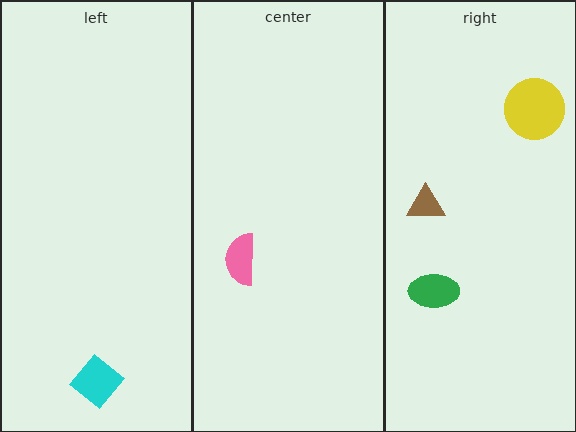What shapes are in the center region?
The pink semicircle.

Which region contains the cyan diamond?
The left region.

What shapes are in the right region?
The green ellipse, the brown triangle, the yellow circle.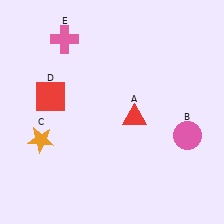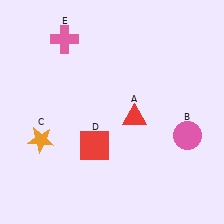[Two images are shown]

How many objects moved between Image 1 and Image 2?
1 object moved between the two images.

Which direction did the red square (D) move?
The red square (D) moved down.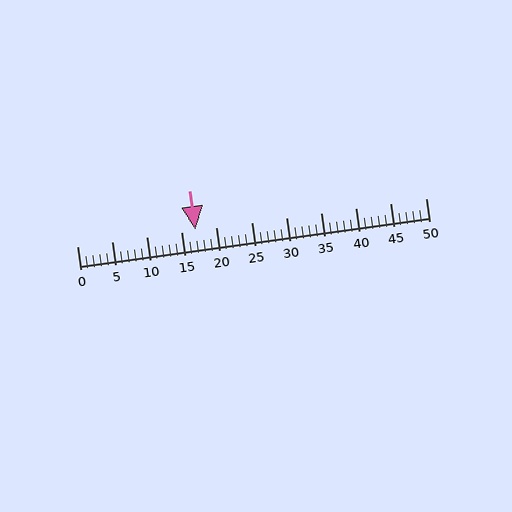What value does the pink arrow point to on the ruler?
The pink arrow points to approximately 17.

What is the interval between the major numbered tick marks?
The major tick marks are spaced 5 units apart.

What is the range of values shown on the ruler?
The ruler shows values from 0 to 50.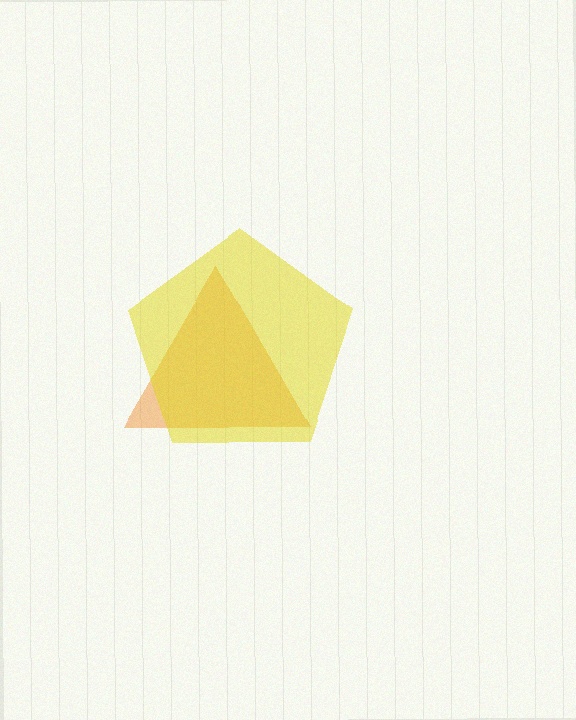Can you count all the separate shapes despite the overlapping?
Yes, there are 2 separate shapes.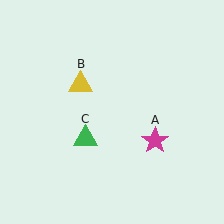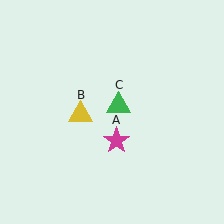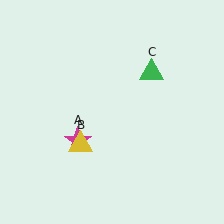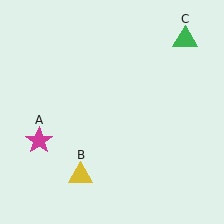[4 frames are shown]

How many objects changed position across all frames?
3 objects changed position: magenta star (object A), yellow triangle (object B), green triangle (object C).